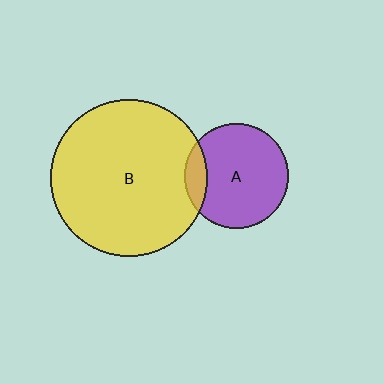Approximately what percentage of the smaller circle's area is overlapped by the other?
Approximately 15%.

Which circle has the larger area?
Circle B (yellow).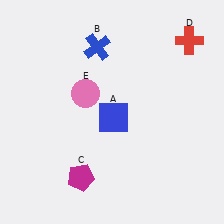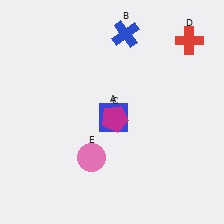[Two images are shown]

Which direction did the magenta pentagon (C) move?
The magenta pentagon (C) moved up.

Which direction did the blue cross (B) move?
The blue cross (B) moved right.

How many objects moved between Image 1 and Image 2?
3 objects moved between the two images.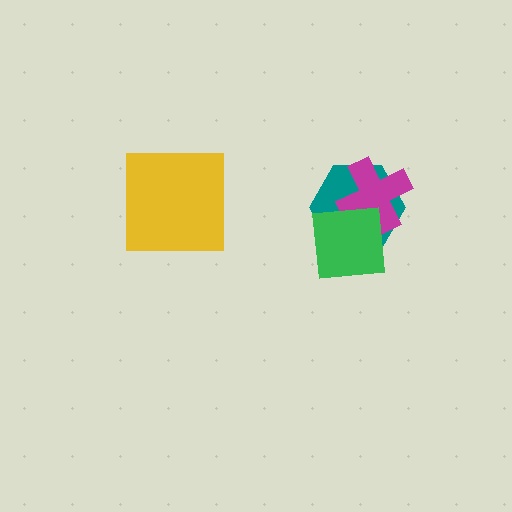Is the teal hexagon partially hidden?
Yes, it is partially covered by another shape.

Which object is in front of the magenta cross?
The green square is in front of the magenta cross.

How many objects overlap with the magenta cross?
2 objects overlap with the magenta cross.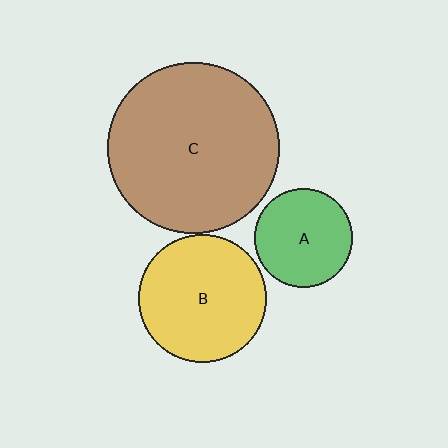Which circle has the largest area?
Circle C (brown).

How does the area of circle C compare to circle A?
Approximately 3.0 times.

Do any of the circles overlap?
No, none of the circles overlap.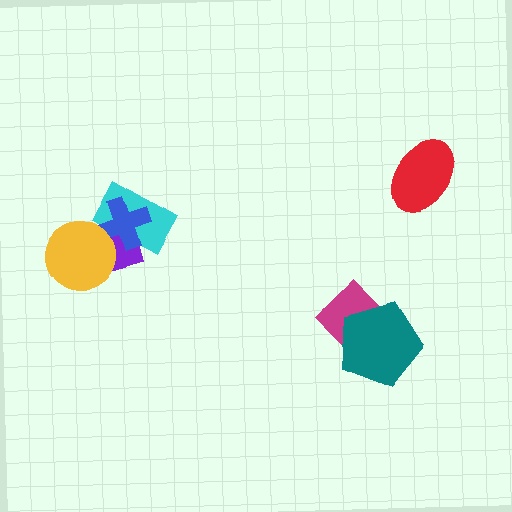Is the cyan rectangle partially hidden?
Yes, it is partially covered by another shape.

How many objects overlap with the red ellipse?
0 objects overlap with the red ellipse.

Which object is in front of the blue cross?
The yellow circle is in front of the blue cross.